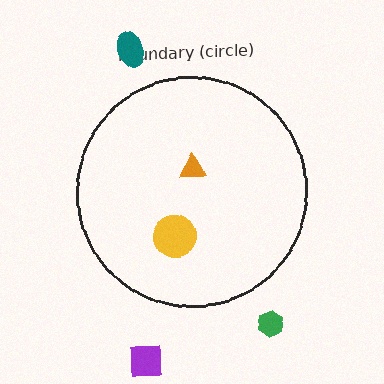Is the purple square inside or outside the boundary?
Outside.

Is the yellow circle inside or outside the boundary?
Inside.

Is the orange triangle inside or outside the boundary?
Inside.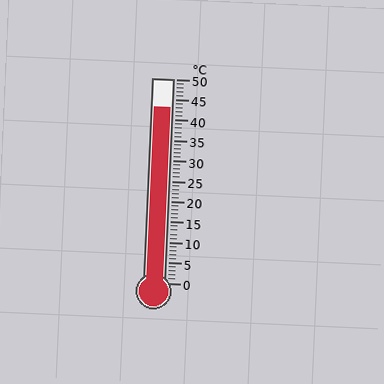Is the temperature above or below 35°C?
The temperature is above 35°C.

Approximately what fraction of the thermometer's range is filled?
The thermometer is filled to approximately 85% of its range.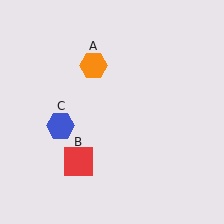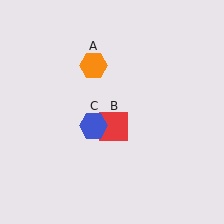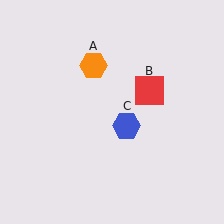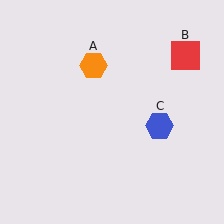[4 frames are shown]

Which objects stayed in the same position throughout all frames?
Orange hexagon (object A) remained stationary.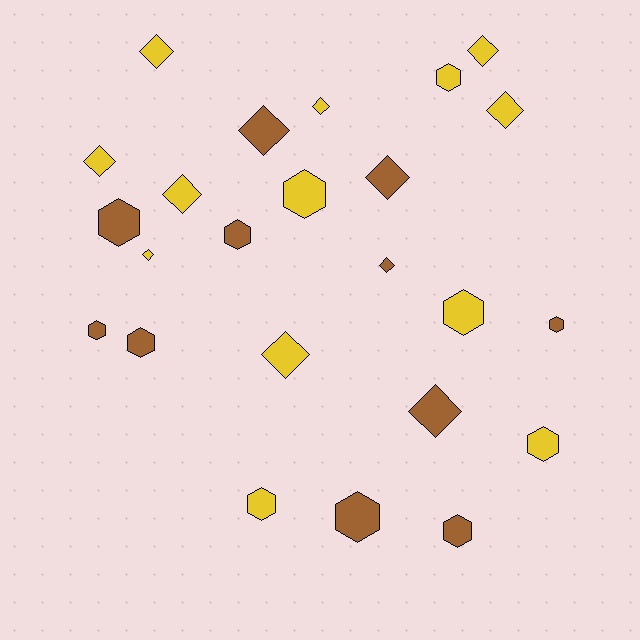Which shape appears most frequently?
Hexagon, with 12 objects.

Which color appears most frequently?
Yellow, with 13 objects.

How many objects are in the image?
There are 24 objects.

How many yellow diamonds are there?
There are 8 yellow diamonds.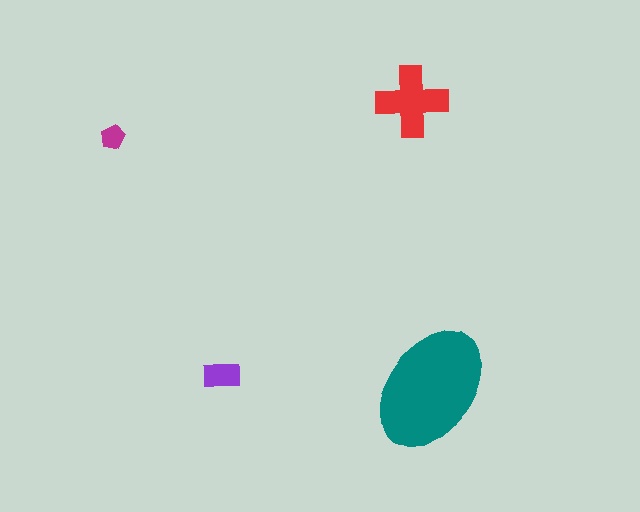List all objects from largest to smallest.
The teal ellipse, the red cross, the purple rectangle, the magenta pentagon.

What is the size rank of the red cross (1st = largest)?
2nd.